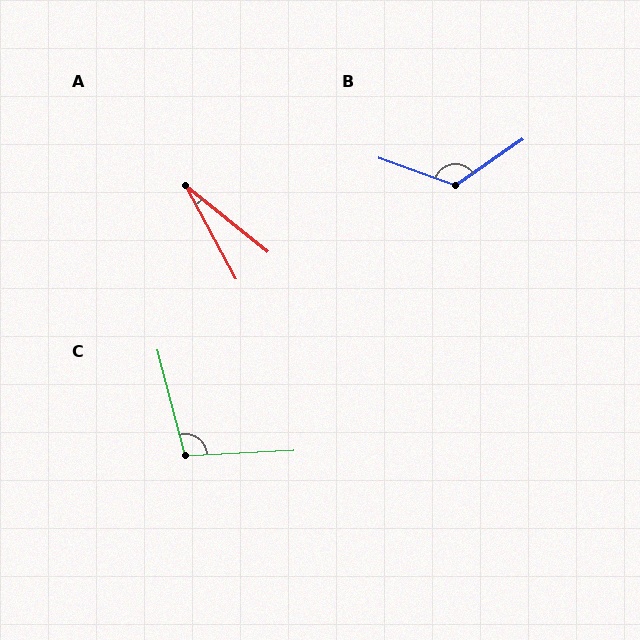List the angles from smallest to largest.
A (23°), C (101°), B (126°).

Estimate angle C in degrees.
Approximately 101 degrees.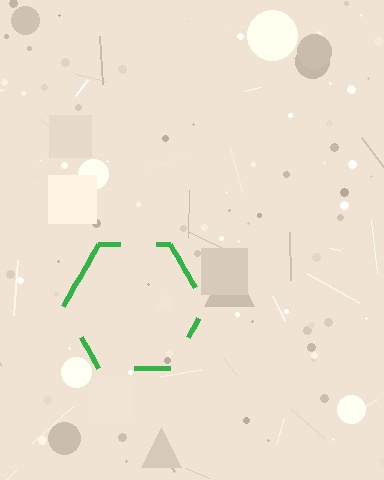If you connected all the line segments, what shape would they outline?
They would outline a hexagon.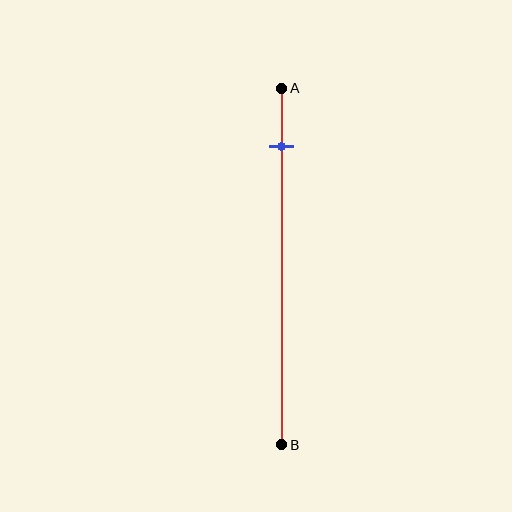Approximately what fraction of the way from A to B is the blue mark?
The blue mark is approximately 15% of the way from A to B.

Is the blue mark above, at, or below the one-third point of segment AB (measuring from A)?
The blue mark is above the one-third point of segment AB.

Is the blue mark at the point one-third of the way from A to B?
No, the mark is at about 15% from A, not at the 33% one-third point.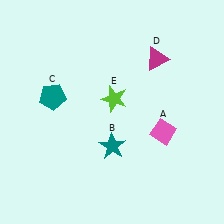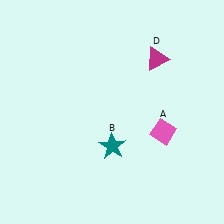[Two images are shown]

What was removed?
The lime star (E), the teal pentagon (C) were removed in Image 2.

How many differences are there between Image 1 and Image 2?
There are 2 differences between the two images.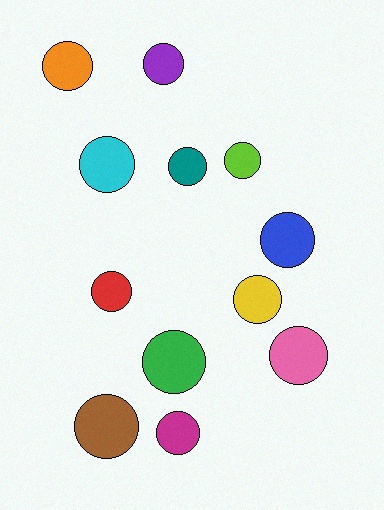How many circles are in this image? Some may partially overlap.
There are 12 circles.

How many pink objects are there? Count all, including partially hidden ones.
There is 1 pink object.